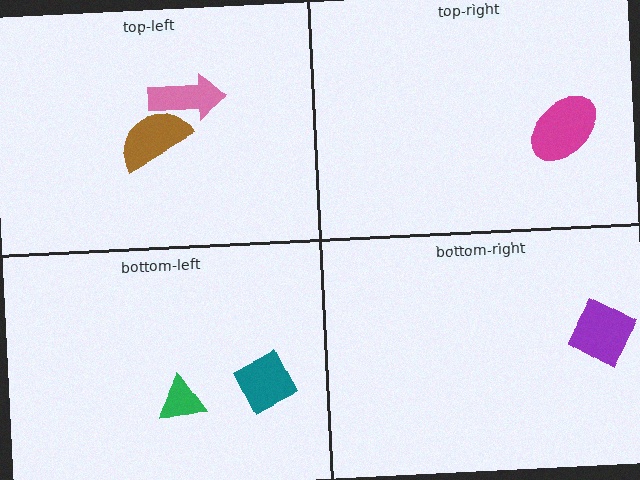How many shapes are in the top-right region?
1.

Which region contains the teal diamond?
The bottom-left region.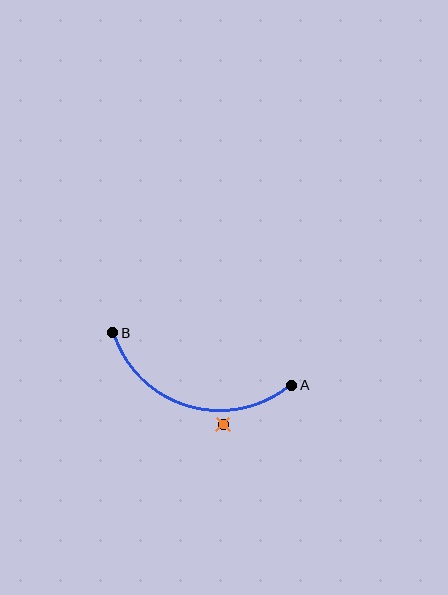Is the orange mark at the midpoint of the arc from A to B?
No — the orange mark does not lie on the arc at all. It sits slightly outside the curve.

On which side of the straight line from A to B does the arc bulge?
The arc bulges below the straight line connecting A and B.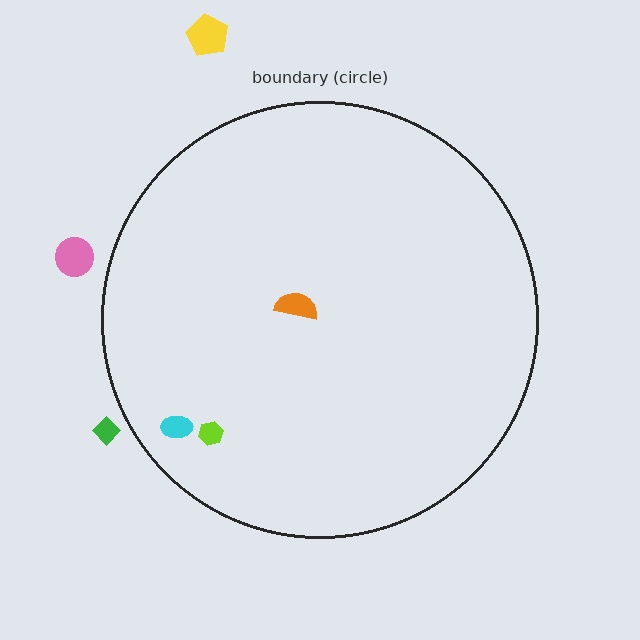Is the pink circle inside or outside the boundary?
Outside.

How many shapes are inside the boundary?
3 inside, 3 outside.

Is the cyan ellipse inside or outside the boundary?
Inside.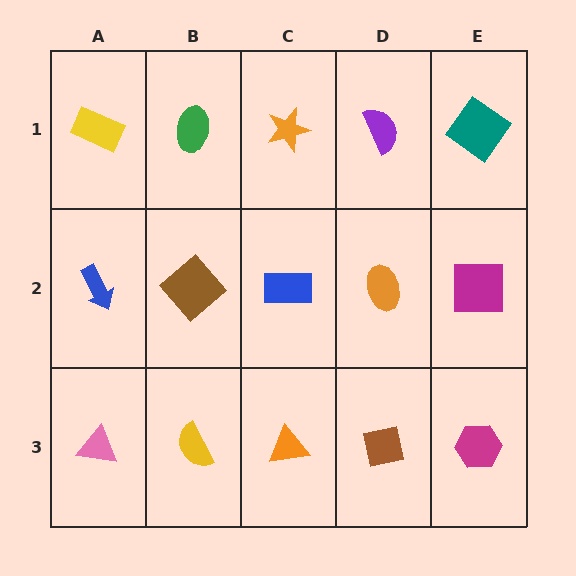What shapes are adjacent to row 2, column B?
A green ellipse (row 1, column B), a yellow semicircle (row 3, column B), a blue arrow (row 2, column A), a blue rectangle (row 2, column C).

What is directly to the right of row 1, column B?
An orange star.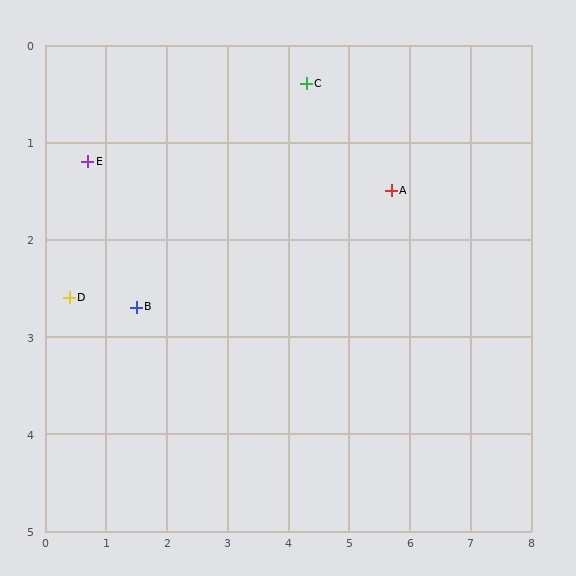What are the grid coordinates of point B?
Point B is at approximately (1.5, 2.7).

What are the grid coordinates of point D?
Point D is at approximately (0.4, 2.6).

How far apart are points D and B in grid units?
Points D and B are about 1.1 grid units apart.